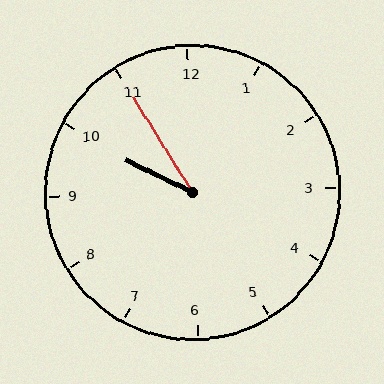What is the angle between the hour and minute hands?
Approximately 32 degrees.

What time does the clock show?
9:55.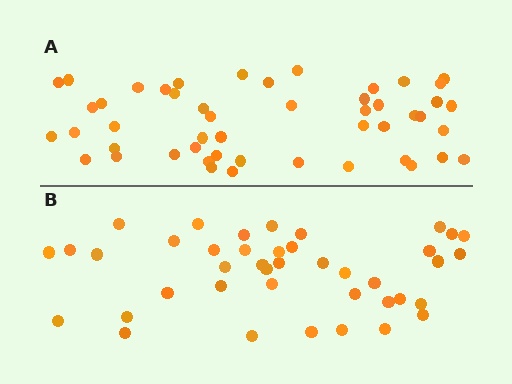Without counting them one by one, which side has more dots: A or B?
Region A (the top region) has more dots.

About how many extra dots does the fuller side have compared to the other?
Region A has roughly 8 or so more dots than region B.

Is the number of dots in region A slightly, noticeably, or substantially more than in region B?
Region A has only slightly more — the two regions are fairly close. The ratio is roughly 1.2 to 1.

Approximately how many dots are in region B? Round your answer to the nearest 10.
About 40 dots. (The exact count is 41, which rounds to 40.)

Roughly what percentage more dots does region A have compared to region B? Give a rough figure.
About 20% more.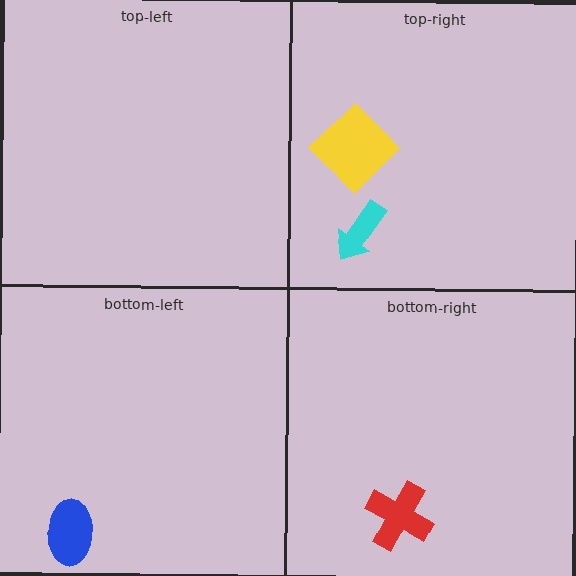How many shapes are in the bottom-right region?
1.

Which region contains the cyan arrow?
The top-right region.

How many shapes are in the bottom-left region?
1.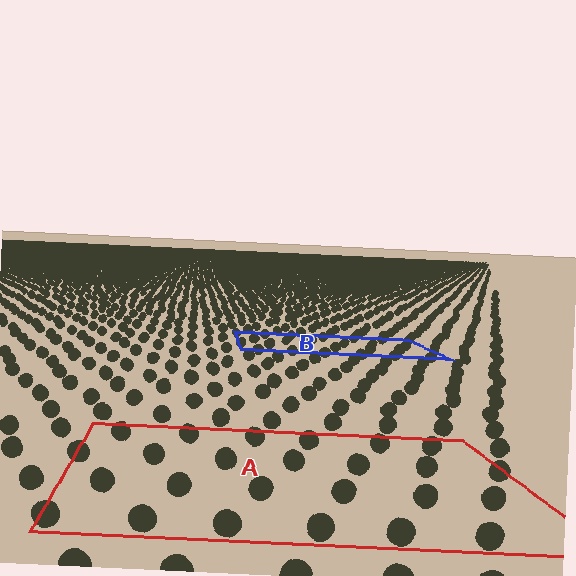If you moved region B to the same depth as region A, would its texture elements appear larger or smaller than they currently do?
They would appear larger. At a closer depth, the same texture elements are projected at a bigger on-screen size.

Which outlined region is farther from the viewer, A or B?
Region B is farther from the viewer — the texture elements inside it appear smaller and more densely packed.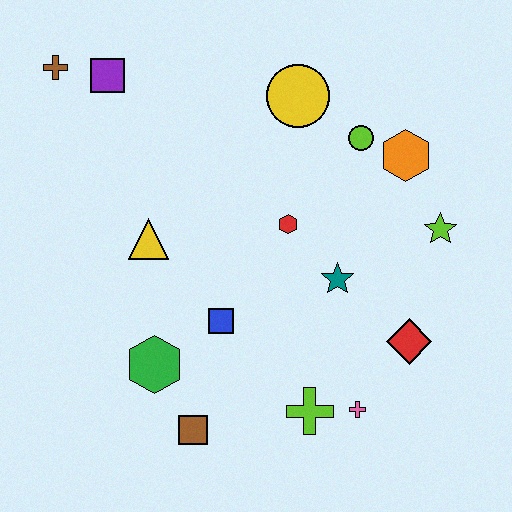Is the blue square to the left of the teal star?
Yes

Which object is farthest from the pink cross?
The brown cross is farthest from the pink cross.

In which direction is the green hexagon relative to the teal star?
The green hexagon is to the left of the teal star.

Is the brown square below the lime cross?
Yes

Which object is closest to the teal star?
The red hexagon is closest to the teal star.